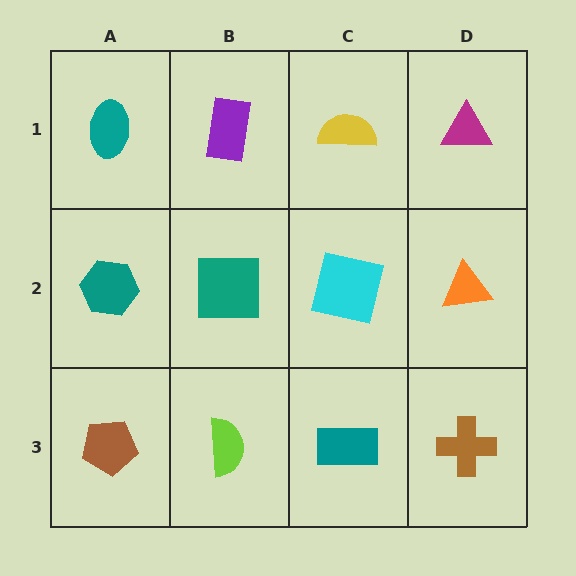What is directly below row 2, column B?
A lime semicircle.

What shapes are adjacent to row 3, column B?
A teal square (row 2, column B), a brown pentagon (row 3, column A), a teal rectangle (row 3, column C).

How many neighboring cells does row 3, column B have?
3.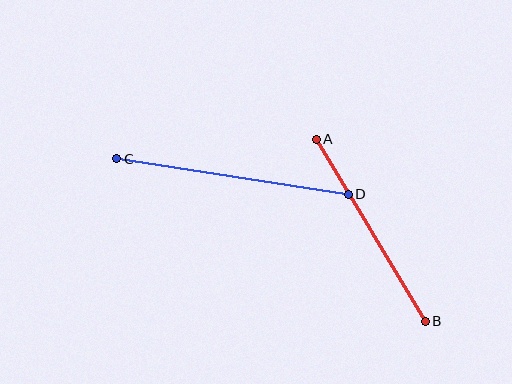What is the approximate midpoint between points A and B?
The midpoint is at approximately (371, 230) pixels.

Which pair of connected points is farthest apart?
Points C and D are farthest apart.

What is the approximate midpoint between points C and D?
The midpoint is at approximately (233, 177) pixels.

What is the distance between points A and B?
The distance is approximately 212 pixels.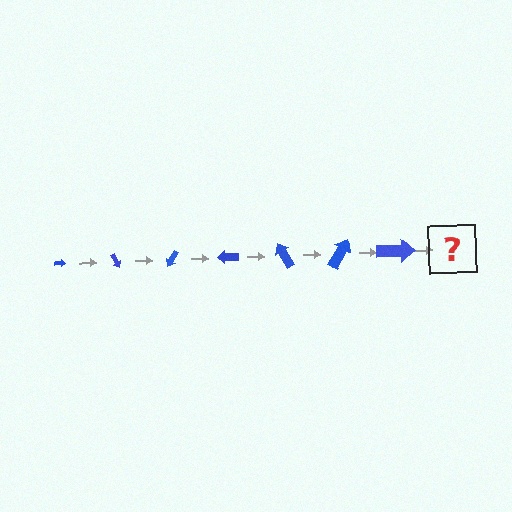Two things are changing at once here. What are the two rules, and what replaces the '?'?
The two rules are that the arrow grows larger each step and it rotates 60 degrees each step. The '?' should be an arrow, larger than the previous one and rotated 420 degrees from the start.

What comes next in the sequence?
The next element should be an arrow, larger than the previous one and rotated 420 degrees from the start.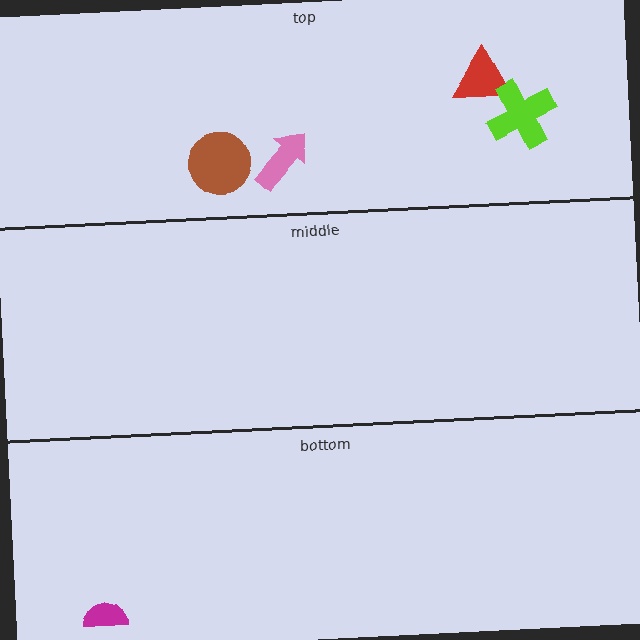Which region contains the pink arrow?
The top region.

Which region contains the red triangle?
The top region.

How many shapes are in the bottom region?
1.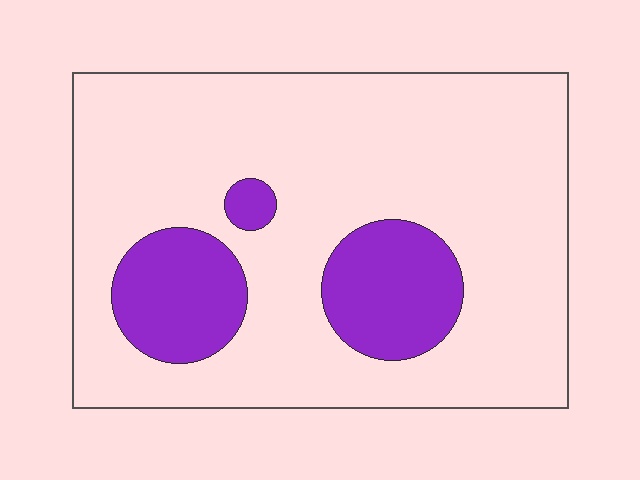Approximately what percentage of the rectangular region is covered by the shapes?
Approximately 20%.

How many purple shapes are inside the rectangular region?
3.